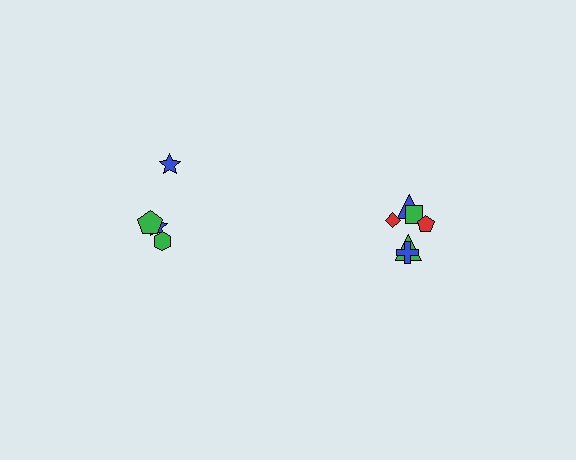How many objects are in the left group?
There are 4 objects.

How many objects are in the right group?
There are 6 objects.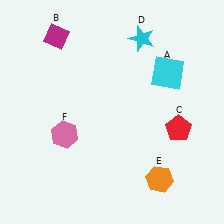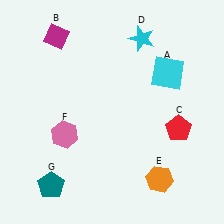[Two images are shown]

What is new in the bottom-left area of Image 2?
A teal pentagon (G) was added in the bottom-left area of Image 2.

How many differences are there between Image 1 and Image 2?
There is 1 difference between the two images.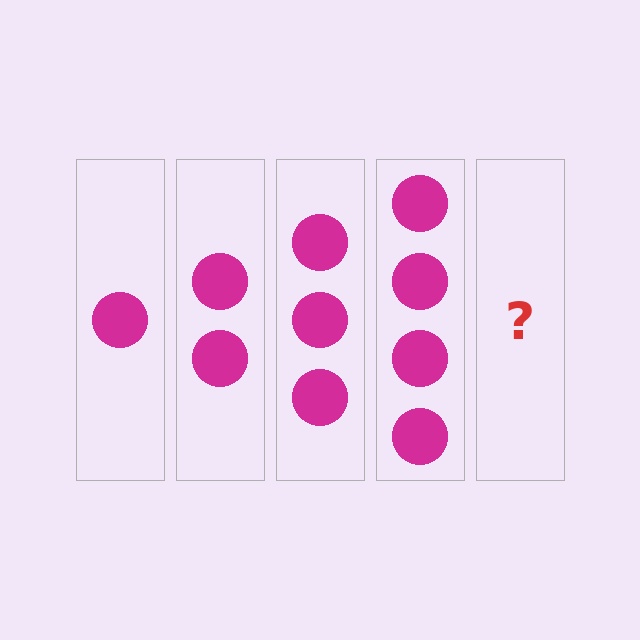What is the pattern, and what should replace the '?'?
The pattern is that each step adds one more circle. The '?' should be 5 circles.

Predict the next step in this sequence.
The next step is 5 circles.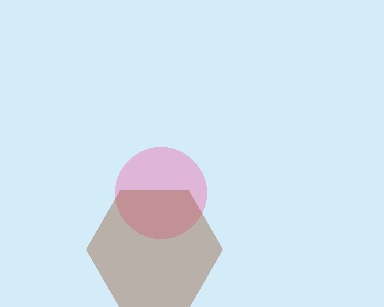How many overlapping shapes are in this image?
There are 2 overlapping shapes in the image.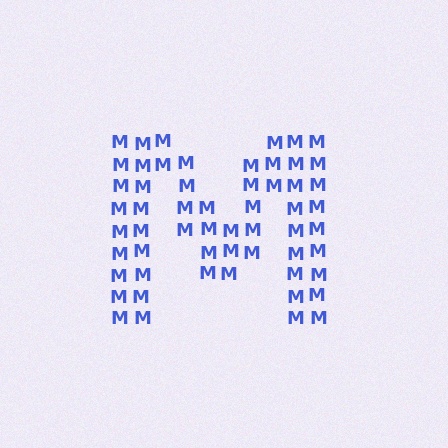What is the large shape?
The large shape is the letter M.